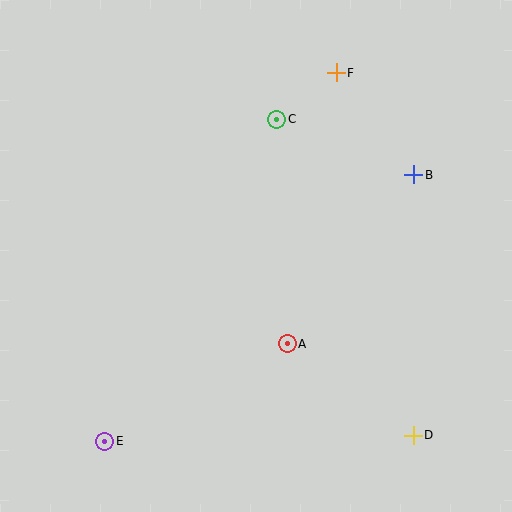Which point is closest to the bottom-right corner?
Point D is closest to the bottom-right corner.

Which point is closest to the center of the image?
Point A at (287, 344) is closest to the center.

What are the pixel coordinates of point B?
Point B is at (414, 175).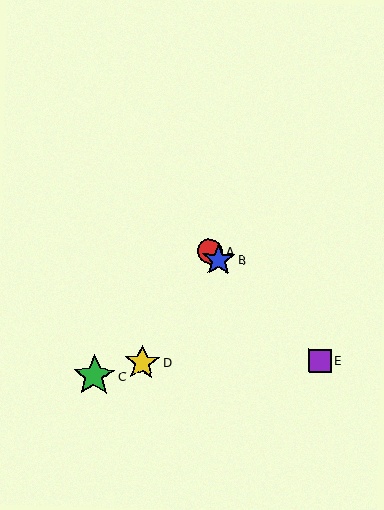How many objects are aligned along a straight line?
3 objects (A, B, E) are aligned along a straight line.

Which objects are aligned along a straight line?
Objects A, B, E are aligned along a straight line.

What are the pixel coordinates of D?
Object D is at (142, 363).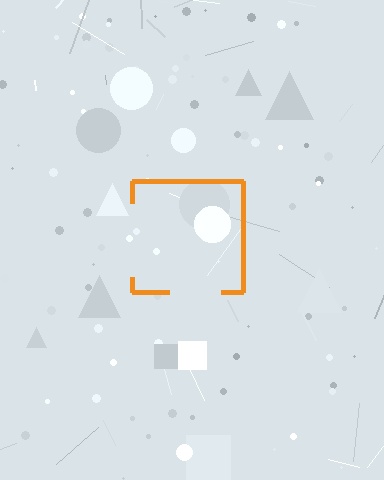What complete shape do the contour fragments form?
The contour fragments form a square.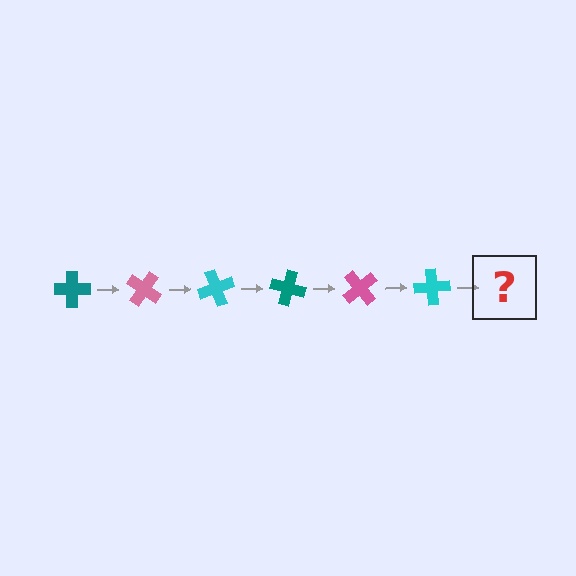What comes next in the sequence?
The next element should be a teal cross, rotated 210 degrees from the start.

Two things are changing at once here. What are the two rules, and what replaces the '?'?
The two rules are that it rotates 35 degrees each step and the color cycles through teal, pink, and cyan. The '?' should be a teal cross, rotated 210 degrees from the start.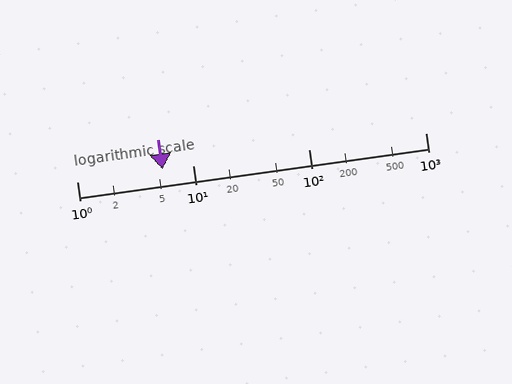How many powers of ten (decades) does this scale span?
The scale spans 3 decades, from 1 to 1000.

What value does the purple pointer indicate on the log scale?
The pointer indicates approximately 5.5.